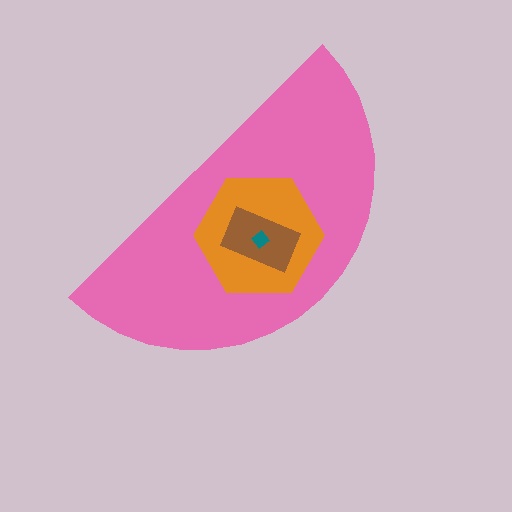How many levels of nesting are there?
4.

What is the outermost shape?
The pink semicircle.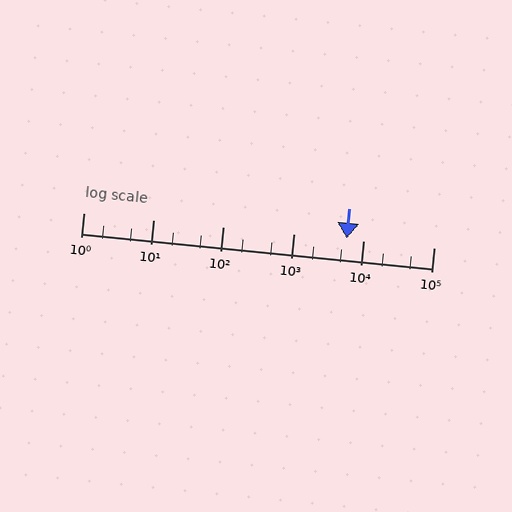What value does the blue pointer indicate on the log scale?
The pointer indicates approximately 5800.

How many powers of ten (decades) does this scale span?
The scale spans 5 decades, from 1 to 100000.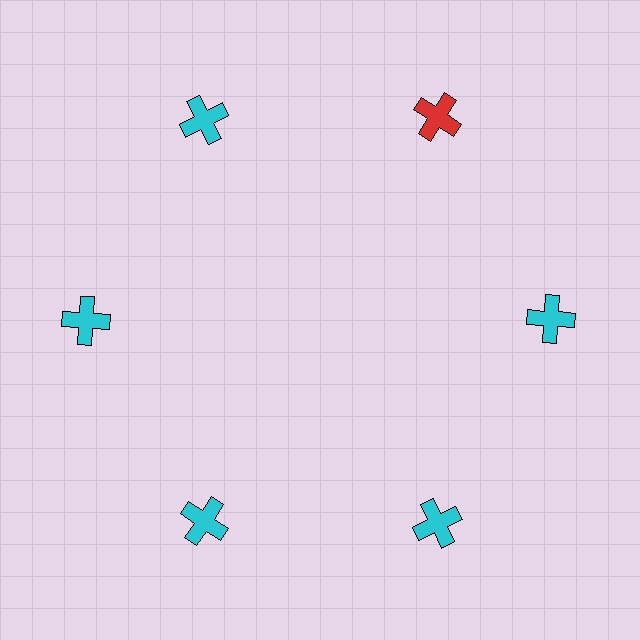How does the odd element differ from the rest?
It has a different color: red instead of cyan.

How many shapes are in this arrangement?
There are 6 shapes arranged in a ring pattern.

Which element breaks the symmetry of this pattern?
The red cross at roughly the 1 o'clock position breaks the symmetry. All other shapes are cyan crosses.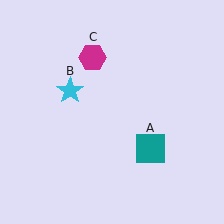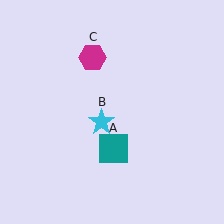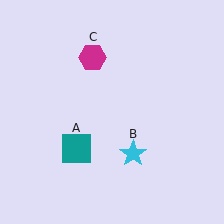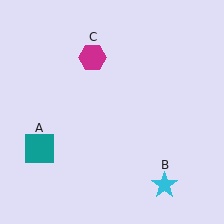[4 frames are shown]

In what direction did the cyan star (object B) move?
The cyan star (object B) moved down and to the right.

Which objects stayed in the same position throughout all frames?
Magenta hexagon (object C) remained stationary.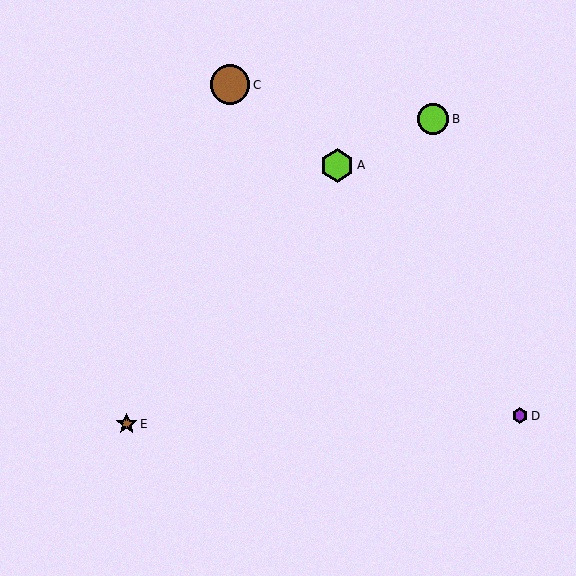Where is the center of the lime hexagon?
The center of the lime hexagon is at (337, 166).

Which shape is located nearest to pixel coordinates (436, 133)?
The lime circle (labeled B) at (433, 119) is nearest to that location.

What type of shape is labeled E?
Shape E is a brown star.